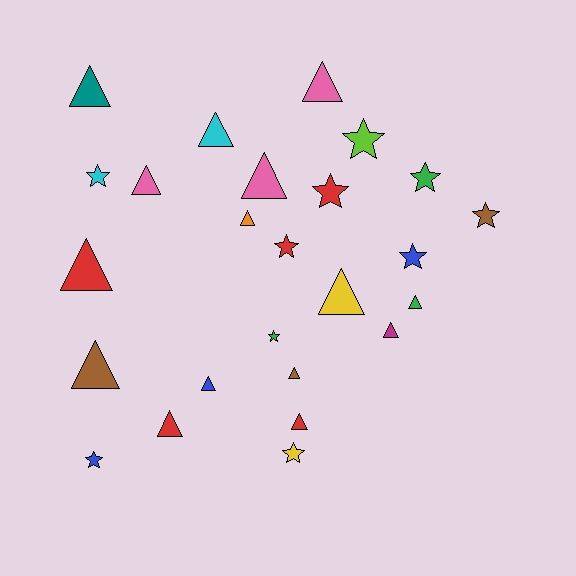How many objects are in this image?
There are 25 objects.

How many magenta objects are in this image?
There is 1 magenta object.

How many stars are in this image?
There are 10 stars.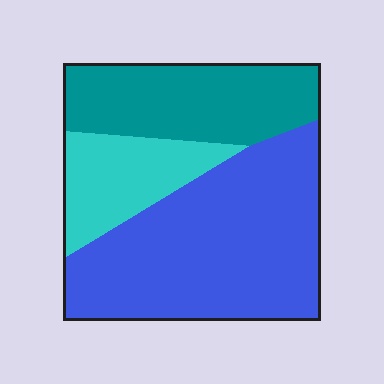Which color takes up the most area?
Blue, at roughly 55%.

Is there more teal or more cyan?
Teal.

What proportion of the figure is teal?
Teal covers around 30% of the figure.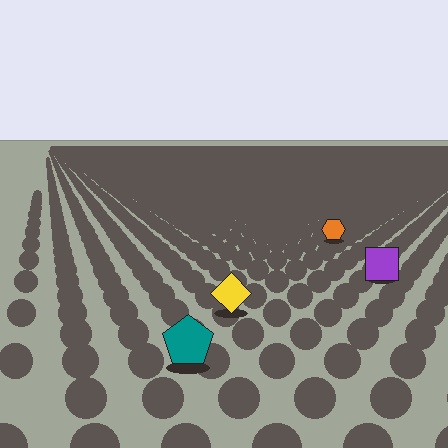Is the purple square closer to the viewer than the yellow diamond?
No. The yellow diamond is closer — you can tell from the texture gradient: the ground texture is coarser near it.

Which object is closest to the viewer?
The teal pentagon is closest. The texture marks near it are larger and more spread out.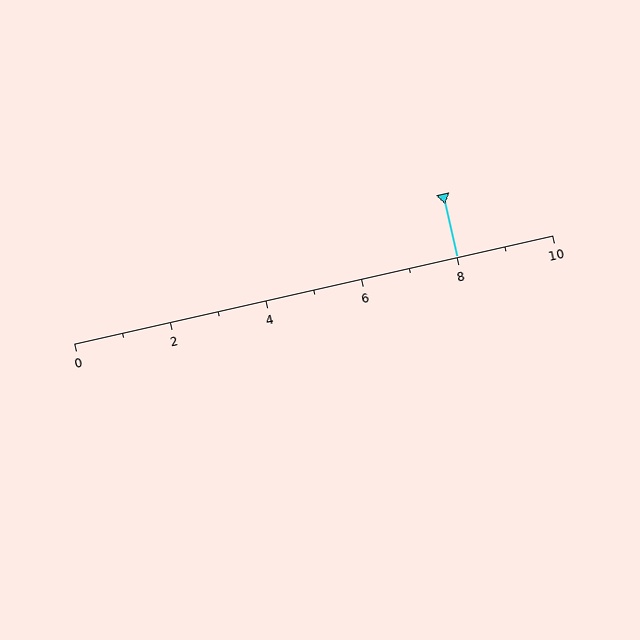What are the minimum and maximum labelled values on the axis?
The axis runs from 0 to 10.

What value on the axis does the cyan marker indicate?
The marker indicates approximately 8.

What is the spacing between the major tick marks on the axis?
The major ticks are spaced 2 apart.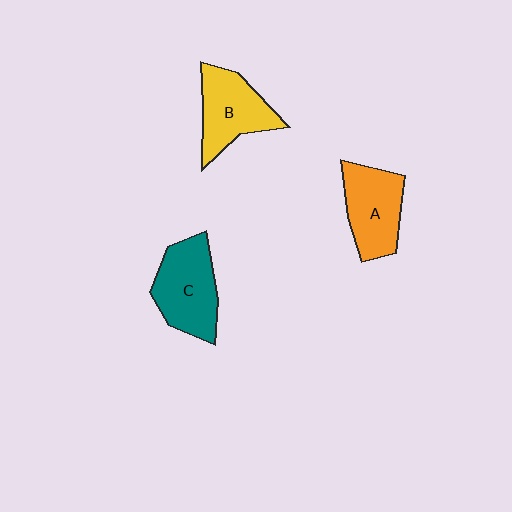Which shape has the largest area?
Shape C (teal).